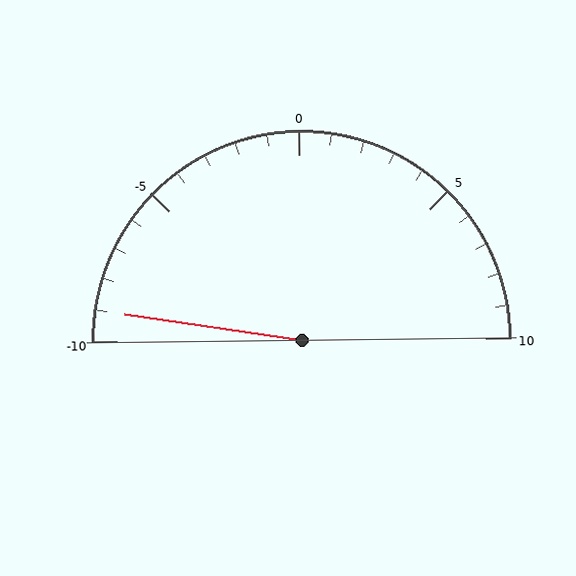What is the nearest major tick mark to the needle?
The nearest major tick mark is -10.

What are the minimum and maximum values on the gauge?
The gauge ranges from -10 to 10.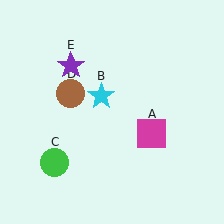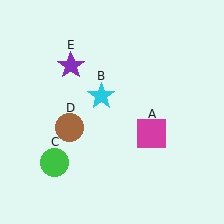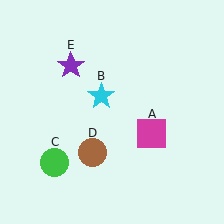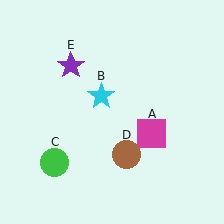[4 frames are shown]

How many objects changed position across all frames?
1 object changed position: brown circle (object D).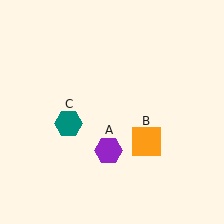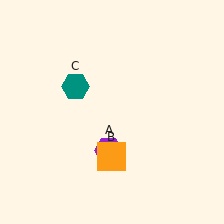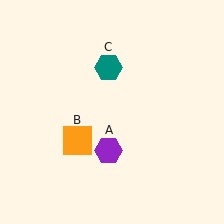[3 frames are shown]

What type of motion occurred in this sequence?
The orange square (object B), teal hexagon (object C) rotated clockwise around the center of the scene.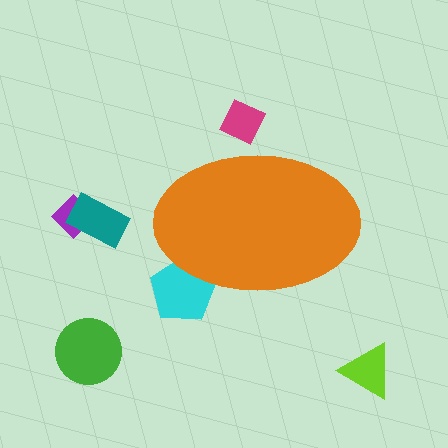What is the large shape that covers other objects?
An orange ellipse.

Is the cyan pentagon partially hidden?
Yes, the cyan pentagon is partially hidden behind the orange ellipse.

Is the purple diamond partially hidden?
No, the purple diamond is fully visible.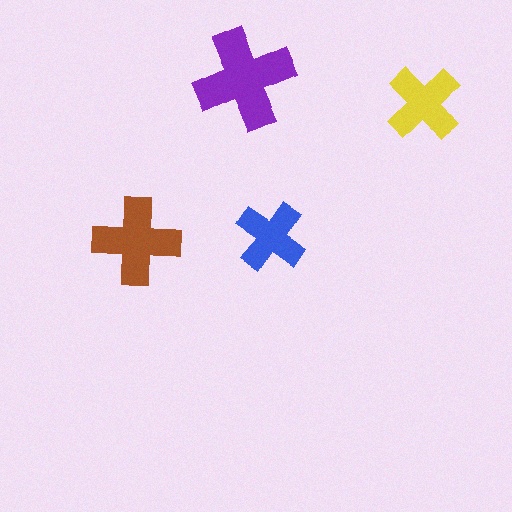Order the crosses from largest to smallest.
the purple one, the brown one, the yellow one, the blue one.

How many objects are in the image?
There are 4 objects in the image.